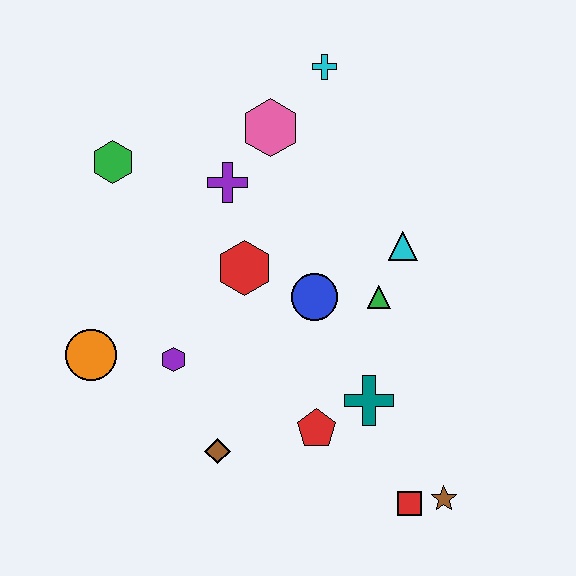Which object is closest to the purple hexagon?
The orange circle is closest to the purple hexagon.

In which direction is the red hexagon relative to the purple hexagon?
The red hexagon is above the purple hexagon.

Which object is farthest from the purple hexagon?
The cyan cross is farthest from the purple hexagon.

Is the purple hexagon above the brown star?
Yes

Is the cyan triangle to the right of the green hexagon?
Yes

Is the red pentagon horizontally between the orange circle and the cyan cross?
Yes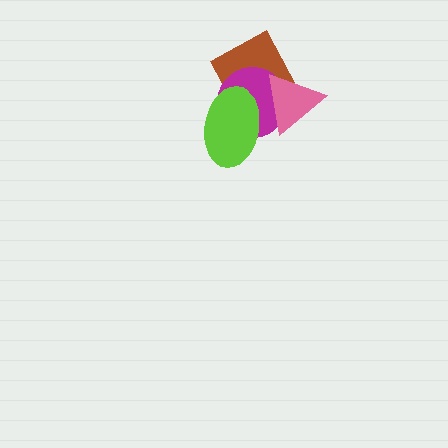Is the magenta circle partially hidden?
Yes, it is partially covered by another shape.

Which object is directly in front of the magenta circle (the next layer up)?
The pink triangle is directly in front of the magenta circle.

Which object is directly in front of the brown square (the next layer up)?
The magenta circle is directly in front of the brown square.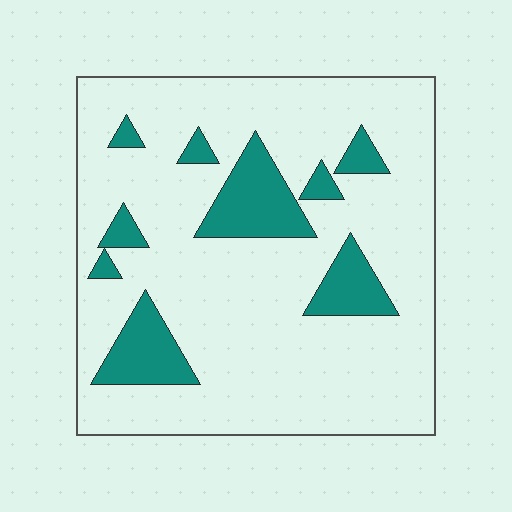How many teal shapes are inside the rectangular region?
9.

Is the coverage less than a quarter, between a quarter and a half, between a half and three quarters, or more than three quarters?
Less than a quarter.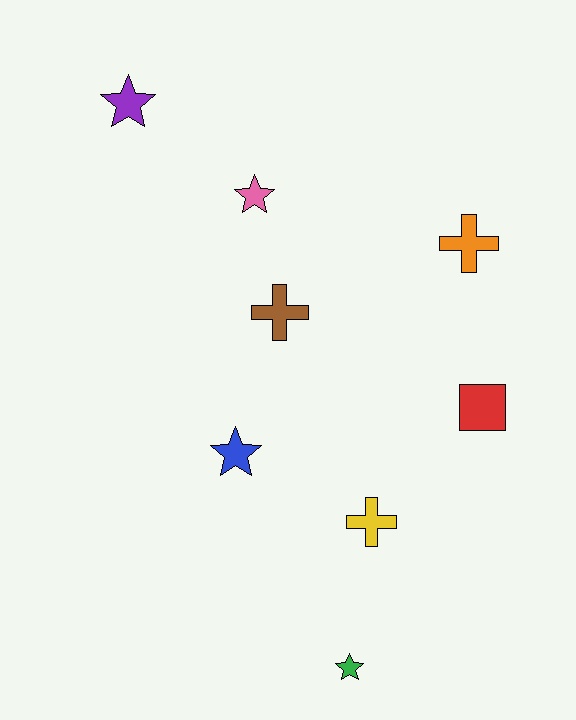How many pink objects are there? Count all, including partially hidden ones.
There is 1 pink object.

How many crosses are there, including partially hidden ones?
There are 3 crosses.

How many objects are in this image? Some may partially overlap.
There are 8 objects.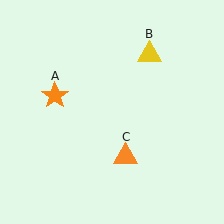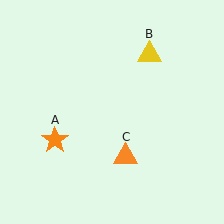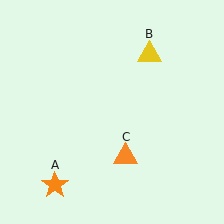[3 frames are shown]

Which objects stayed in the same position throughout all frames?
Yellow triangle (object B) and orange triangle (object C) remained stationary.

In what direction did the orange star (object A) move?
The orange star (object A) moved down.